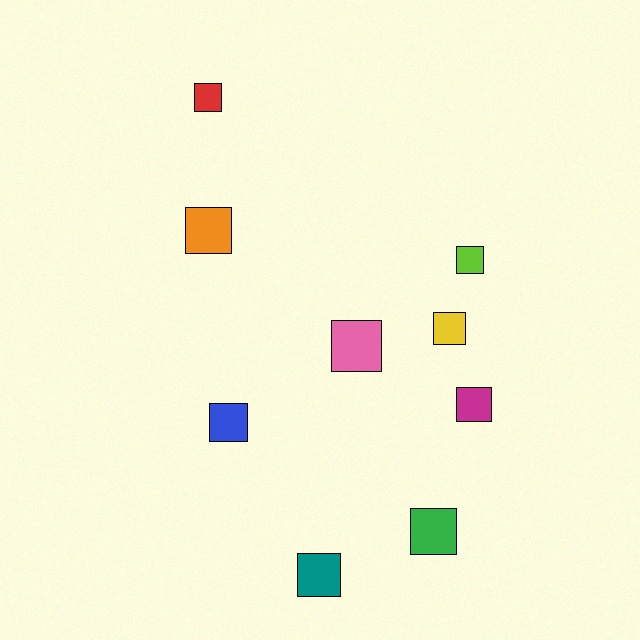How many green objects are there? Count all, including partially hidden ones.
There is 1 green object.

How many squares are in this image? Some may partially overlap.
There are 9 squares.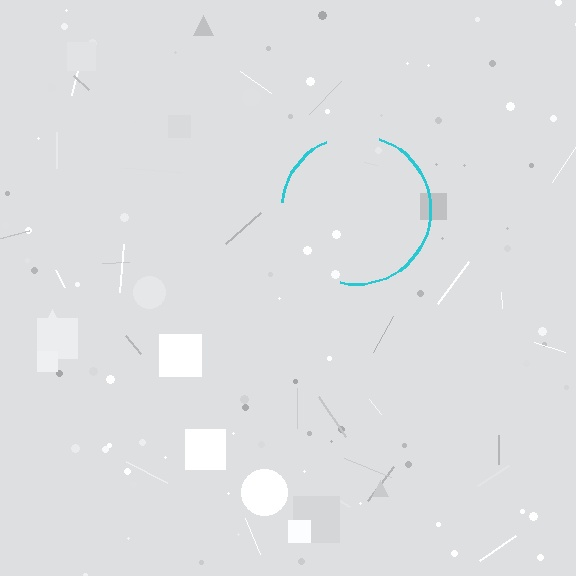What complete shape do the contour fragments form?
The contour fragments form a circle.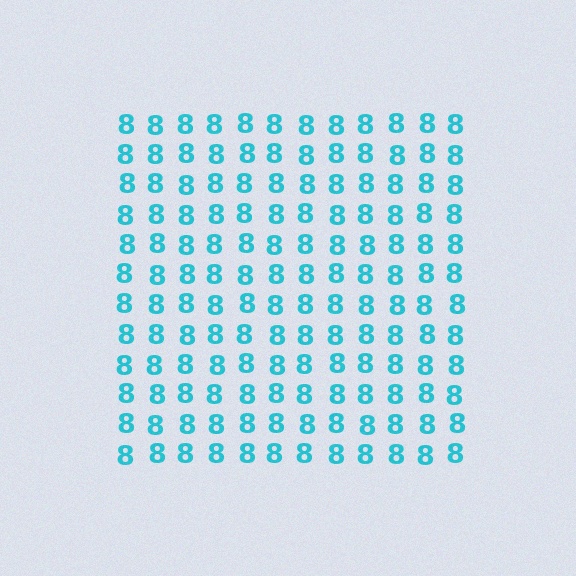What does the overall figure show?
The overall figure shows a square.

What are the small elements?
The small elements are digit 8's.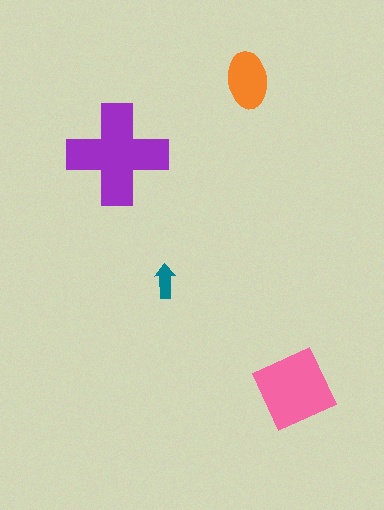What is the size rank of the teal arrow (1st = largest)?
4th.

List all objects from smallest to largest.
The teal arrow, the orange ellipse, the pink diamond, the purple cross.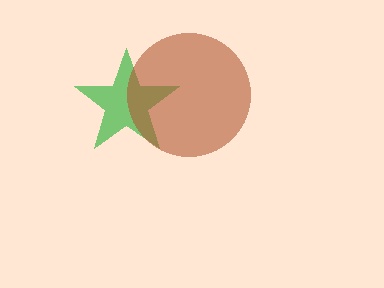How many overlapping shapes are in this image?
There are 2 overlapping shapes in the image.